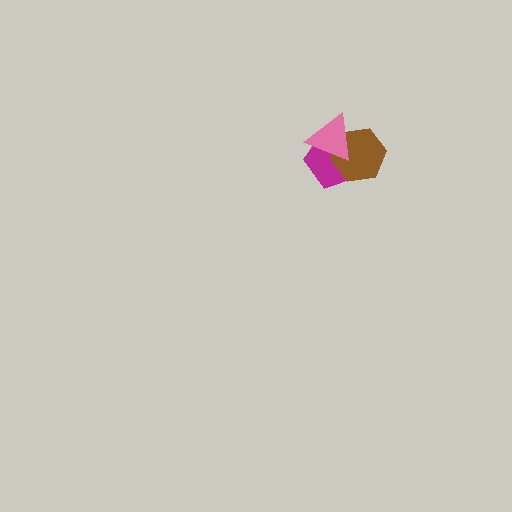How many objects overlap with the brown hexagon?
2 objects overlap with the brown hexagon.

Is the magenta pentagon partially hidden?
Yes, it is partially covered by another shape.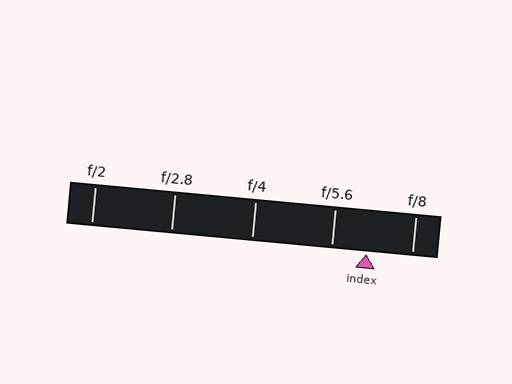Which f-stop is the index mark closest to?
The index mark is closest to f/5.6.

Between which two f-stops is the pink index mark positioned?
The index mark is between f/5.6 and f/8.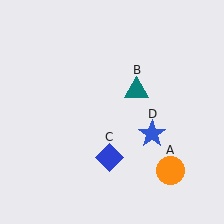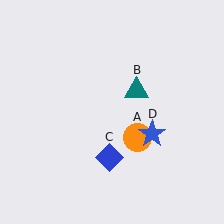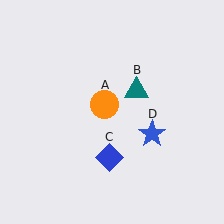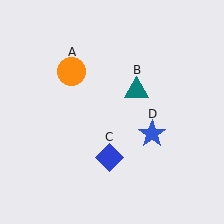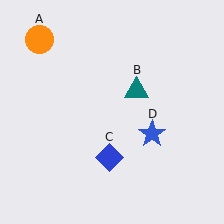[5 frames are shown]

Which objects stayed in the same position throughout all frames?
Teal triangle (object B) and blue diamond (object C) and blue star (object D) remained stationary.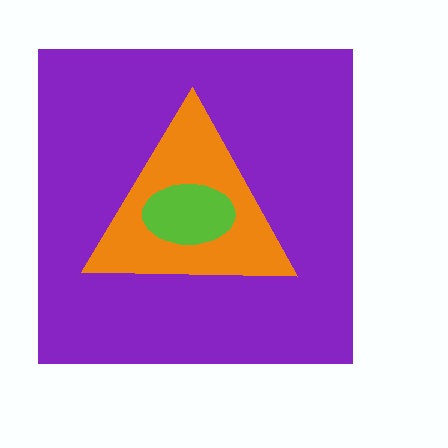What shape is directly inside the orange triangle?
The lime ellipse.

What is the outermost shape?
The purple square.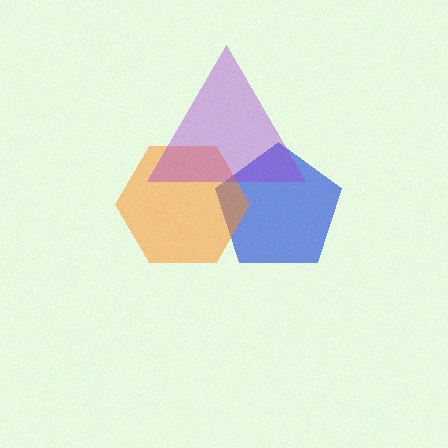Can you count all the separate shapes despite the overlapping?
Yes, there are 3 separate shapes.